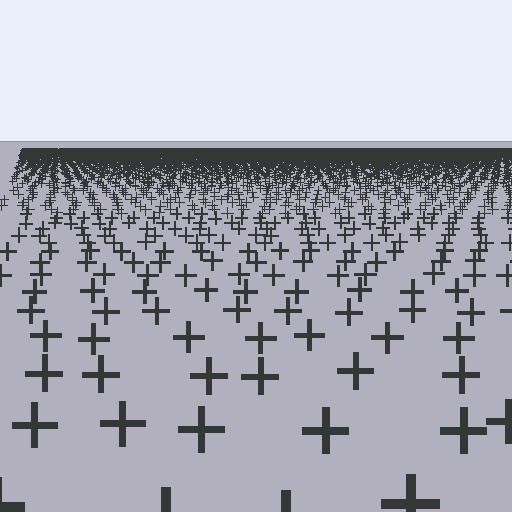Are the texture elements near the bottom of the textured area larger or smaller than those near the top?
Larger. Near the bottom, elements are closer to the viewer and appear at a bigger on-screen size.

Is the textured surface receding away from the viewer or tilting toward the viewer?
The surface is receding away from the viewer. Texture elements get smaller and denser toward the top.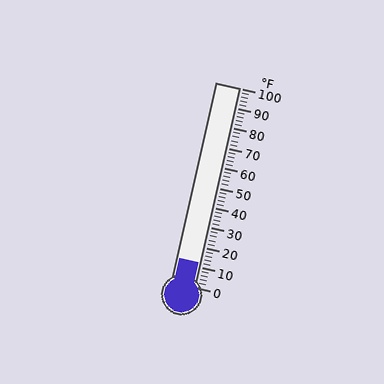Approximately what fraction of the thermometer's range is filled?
The thermometer is filled to approximately 10% of its range.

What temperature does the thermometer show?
The thermometer shows approximately 12°F.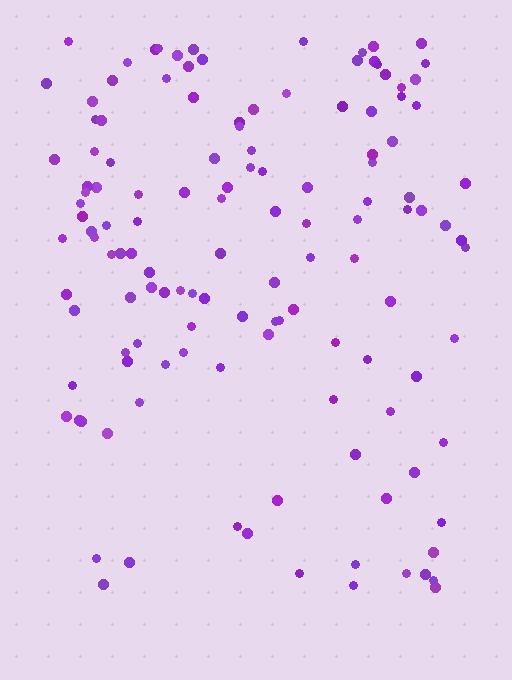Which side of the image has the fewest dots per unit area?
The bottom.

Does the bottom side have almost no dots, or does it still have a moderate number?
Still a moderate number, just noticeably fewer than the top.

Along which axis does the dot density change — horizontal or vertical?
Vertical.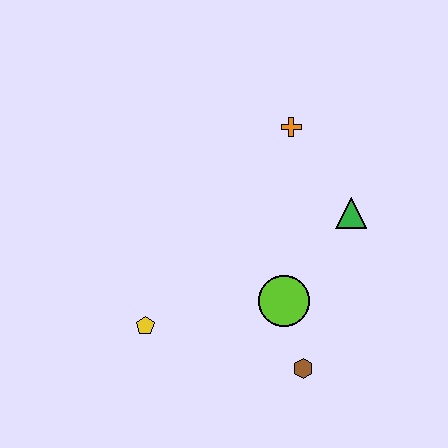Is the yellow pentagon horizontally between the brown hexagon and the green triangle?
No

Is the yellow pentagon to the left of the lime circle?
Yes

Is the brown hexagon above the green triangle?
No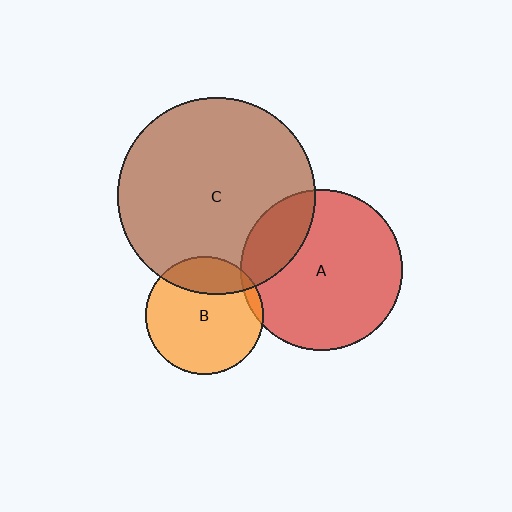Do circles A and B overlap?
Yes.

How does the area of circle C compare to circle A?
Approximately 1.5 times.